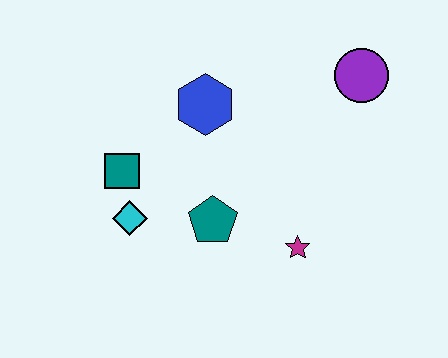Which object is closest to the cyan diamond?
The teal square is closest to the cyan diamond.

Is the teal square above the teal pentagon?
Yes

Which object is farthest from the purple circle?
The cyan diamond is farthest from the purple circle.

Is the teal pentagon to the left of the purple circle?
Yes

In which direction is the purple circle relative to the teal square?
The purple circle is to the right of the teal square.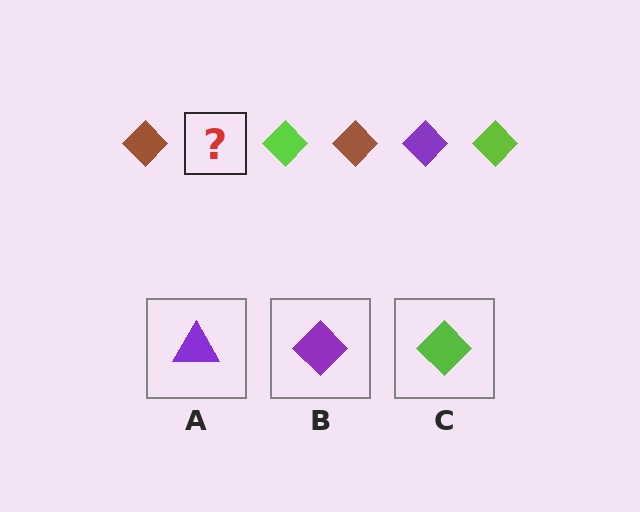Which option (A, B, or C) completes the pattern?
B.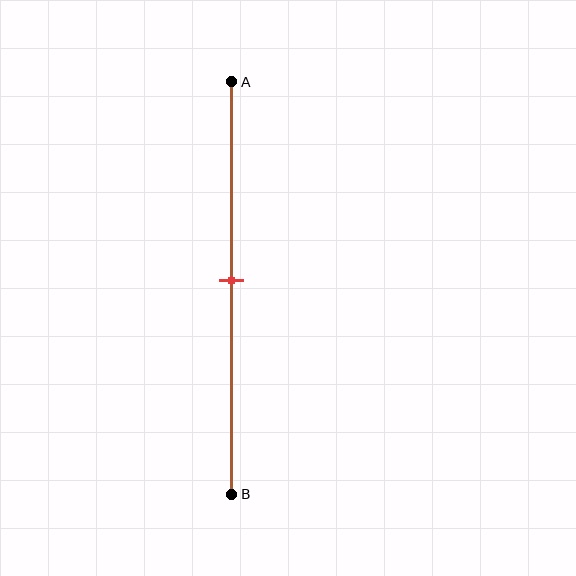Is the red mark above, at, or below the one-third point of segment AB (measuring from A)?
The red mark is below the one-third point of segment AB.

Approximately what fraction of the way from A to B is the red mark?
The red mark is approximately 50% of the way from A to B.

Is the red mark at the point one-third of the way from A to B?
No, the mark is at about 50% from A, not at the 33% one-third point.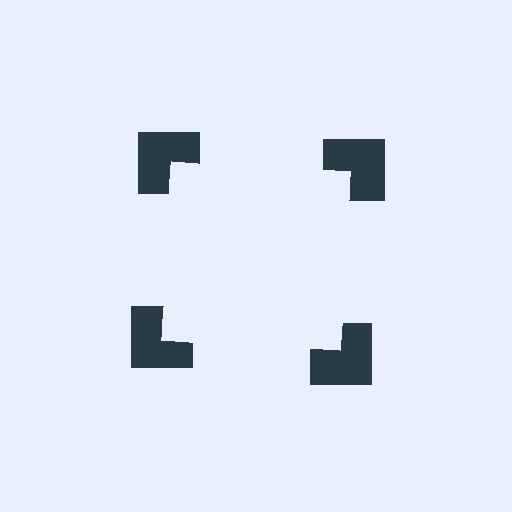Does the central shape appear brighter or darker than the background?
It typically appears slightly brighter than the background, even though no actual brightness change is drawn.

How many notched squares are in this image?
There are 4 — one at each vertex of the illusory square.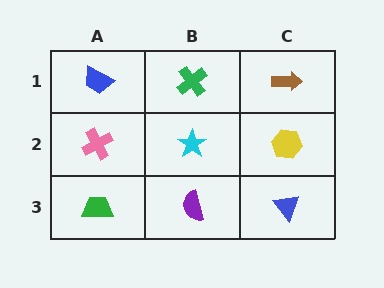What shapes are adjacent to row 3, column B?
A cyan star (row 2, column B), a green trapezoid (row 3, column A), a blue triangle (row 3, column C).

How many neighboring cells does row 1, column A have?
2.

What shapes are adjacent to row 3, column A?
A pink cross (row 2, column A), a purple semicircle (row 3, column B).